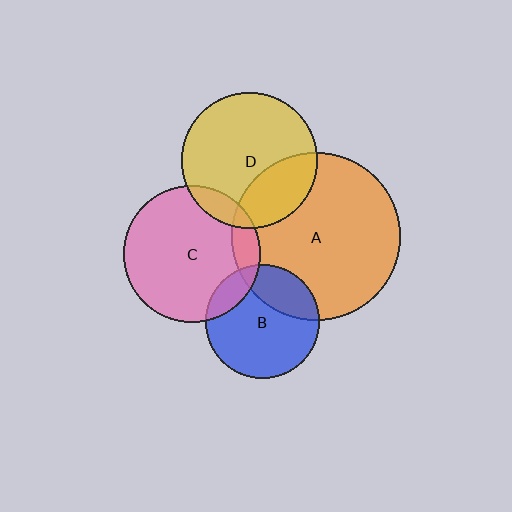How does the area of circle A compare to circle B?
Approximately 2.2 times.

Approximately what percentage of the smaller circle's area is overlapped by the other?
Approximately 30%.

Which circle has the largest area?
Circle A (orange).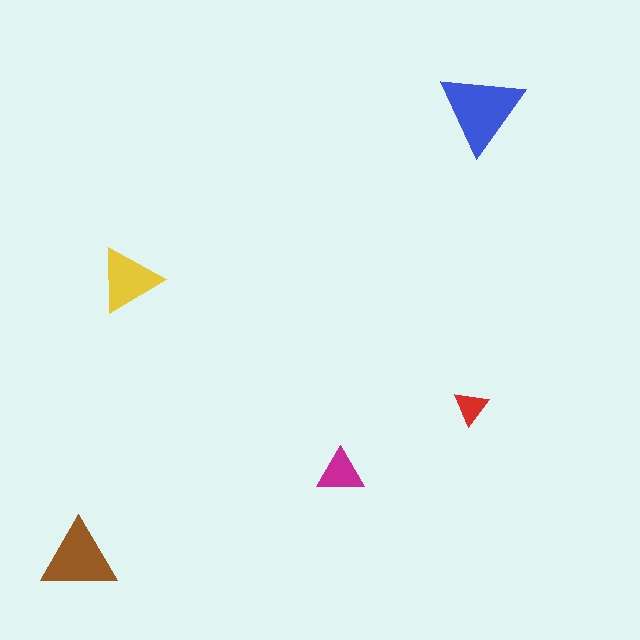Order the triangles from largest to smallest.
the blue one, the brown one, the yellow one, the magenta one, the red one.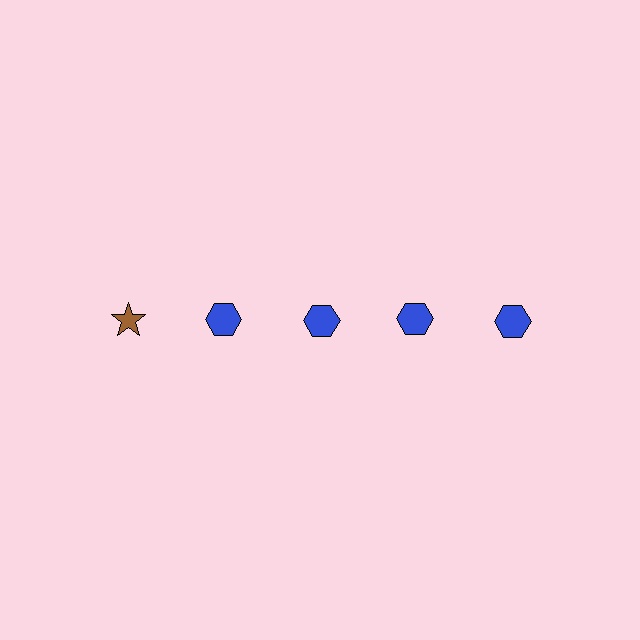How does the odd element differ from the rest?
It differs in both color (brown instead of blue) and shape (star instead of hexagon).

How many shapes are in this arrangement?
There are 5 shapes arranged in a grid pattern.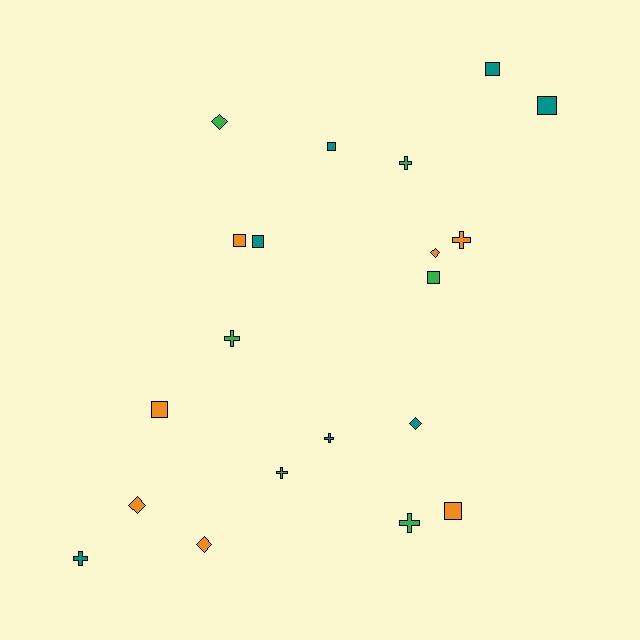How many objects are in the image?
There are 20 objects.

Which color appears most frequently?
Orange, with 7 objects.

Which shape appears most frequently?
Square, with 8 objects.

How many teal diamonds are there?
There is 1 teal diamond.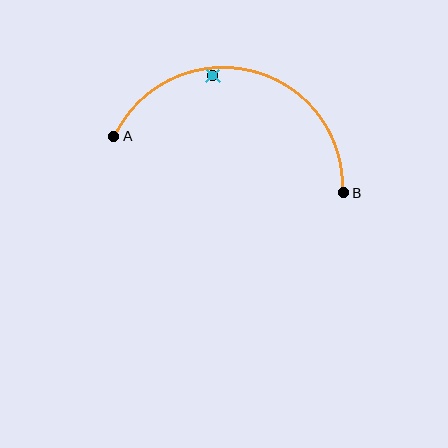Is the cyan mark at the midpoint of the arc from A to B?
No — the cyan mark does not lie on the arc at all. It sits slightly inside the curve.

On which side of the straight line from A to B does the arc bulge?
The arc bulges above the straight line connecting A and B.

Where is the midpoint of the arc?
The arc midpoint is the point on the curve farthest from the straight line joining A and B. It sits above that line.